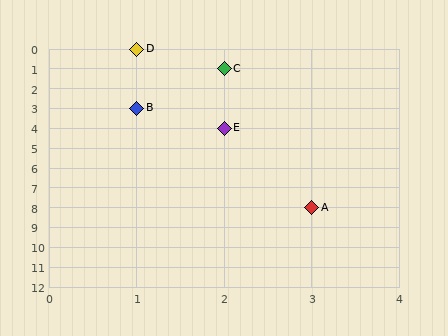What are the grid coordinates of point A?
Point A is at grid coordinates (3, 8).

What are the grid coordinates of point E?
Point E is at grid coordinates (2, 4).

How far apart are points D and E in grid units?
Points D and E are 1 column and 4 rows apart (about 4.1 grid units diagonally).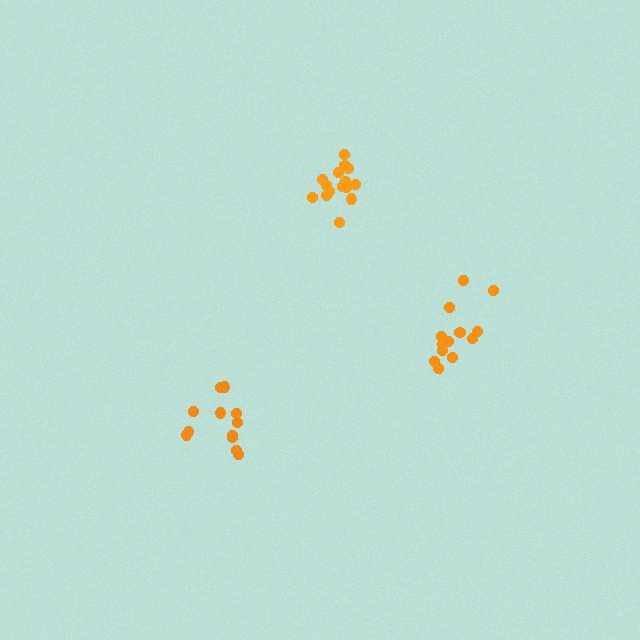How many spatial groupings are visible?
There are 3 spatial groupings.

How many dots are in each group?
Group 1: 13 dots, Group 2: 15 dots, Group 3: 12 dots (40 total).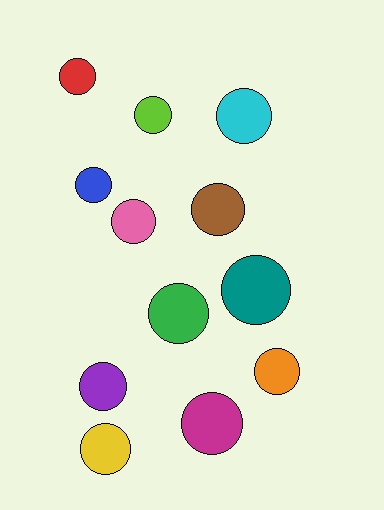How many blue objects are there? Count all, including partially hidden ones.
There is 1 blue object.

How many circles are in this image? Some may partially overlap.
There are 12 circles.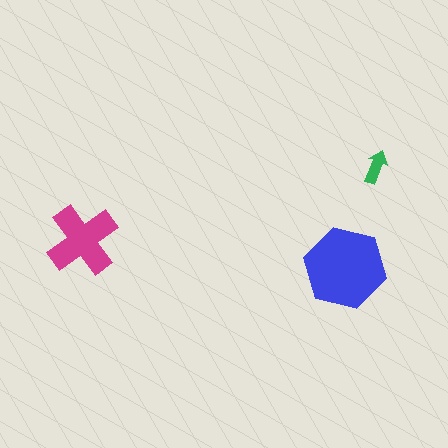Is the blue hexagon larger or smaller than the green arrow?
Larger.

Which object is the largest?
The blue hexagon.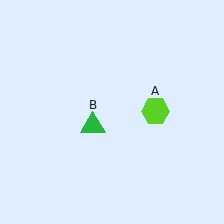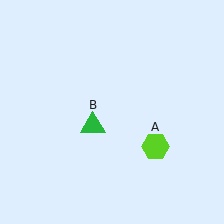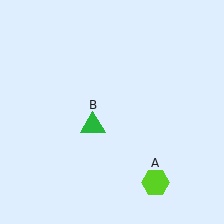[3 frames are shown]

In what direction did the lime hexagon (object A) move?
The lime hexagon (object A) moved down.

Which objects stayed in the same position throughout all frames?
Green triangle (object B) remained stationary.